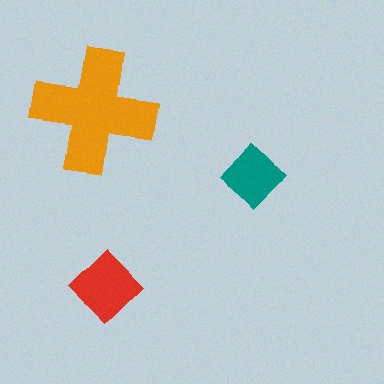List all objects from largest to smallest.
The orange cross, the red diamond, the teal diamond.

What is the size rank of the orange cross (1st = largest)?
1st.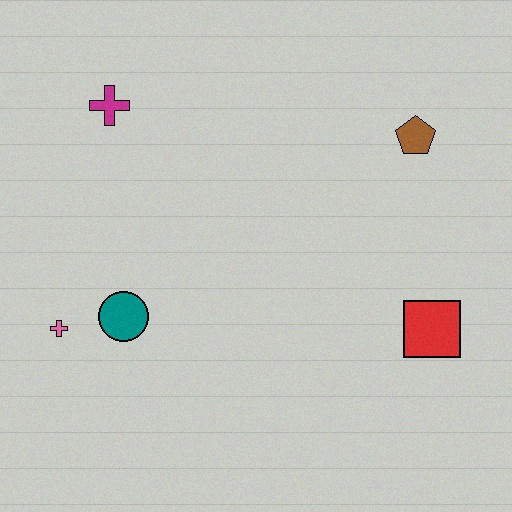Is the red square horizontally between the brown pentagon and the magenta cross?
No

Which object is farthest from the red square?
The magenta cross is farthest from the red square.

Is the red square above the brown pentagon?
No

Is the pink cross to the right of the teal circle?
No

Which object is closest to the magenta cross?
The teal circle is closest to the magenta cross.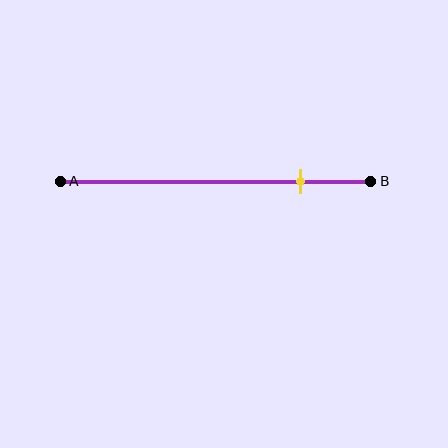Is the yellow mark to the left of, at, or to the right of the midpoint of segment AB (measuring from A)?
The yellow mark is to the right of the midpoint of segment AB.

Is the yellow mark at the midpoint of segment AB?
No, the mark is at about 75% from A, not at the 50% midpoint.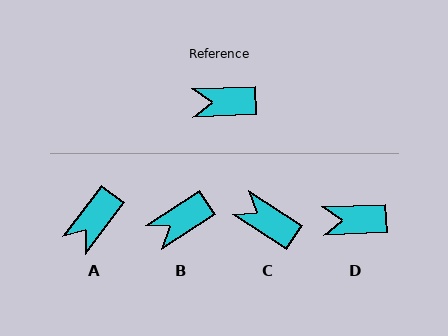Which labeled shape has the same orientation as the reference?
D.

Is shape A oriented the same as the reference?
No, it is off by about 50 degrees.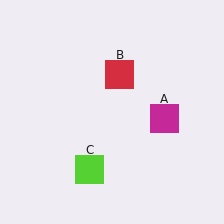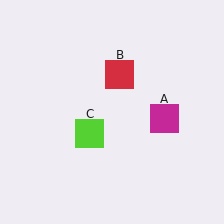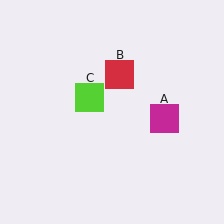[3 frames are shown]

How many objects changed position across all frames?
1 object changed position: lime square (object C).